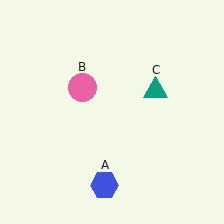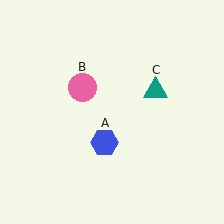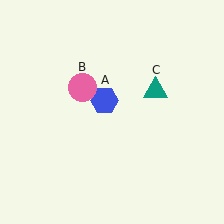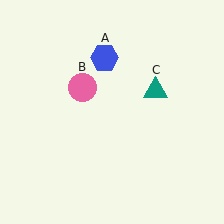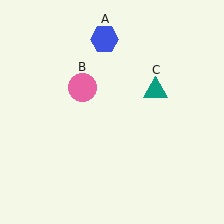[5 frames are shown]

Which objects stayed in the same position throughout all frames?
Pink circle (object B) and teal triangle (object C) remained stationary.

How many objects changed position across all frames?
1 object changed position: blue hexagon (object A).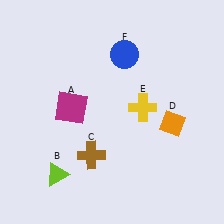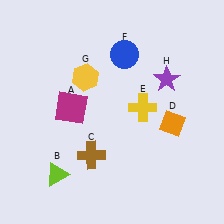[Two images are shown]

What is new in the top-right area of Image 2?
A purple star (H) was added in the top-right area of Image 2.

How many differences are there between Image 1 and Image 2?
There are 2 differences between the two images.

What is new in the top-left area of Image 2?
A yellow hexagon (G) was added in the top-left area of Image 2.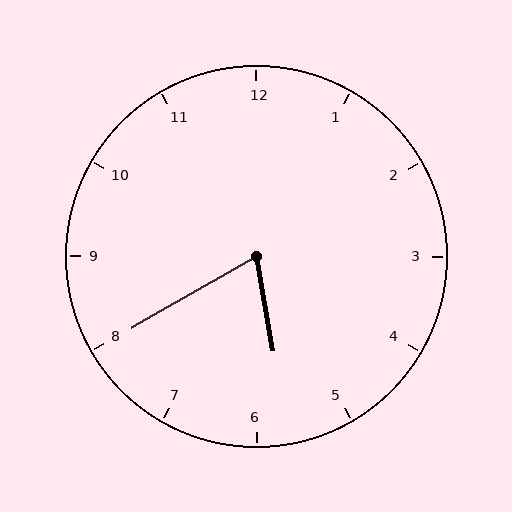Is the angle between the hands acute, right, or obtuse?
It is acute.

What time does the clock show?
5:40.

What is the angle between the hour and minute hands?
Approximately 70 degrees.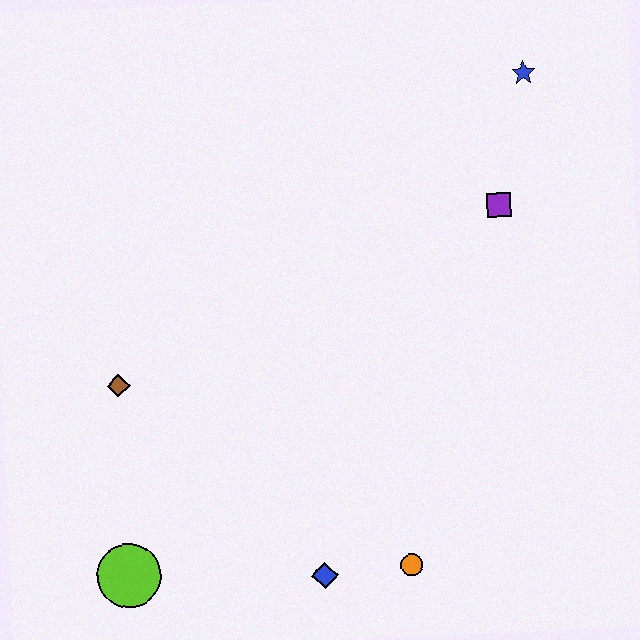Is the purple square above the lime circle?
Yes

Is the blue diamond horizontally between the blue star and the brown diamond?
Yes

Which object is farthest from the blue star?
The lime circle is farthest from the blue star.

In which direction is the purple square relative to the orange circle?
The purple square is above the orange circle.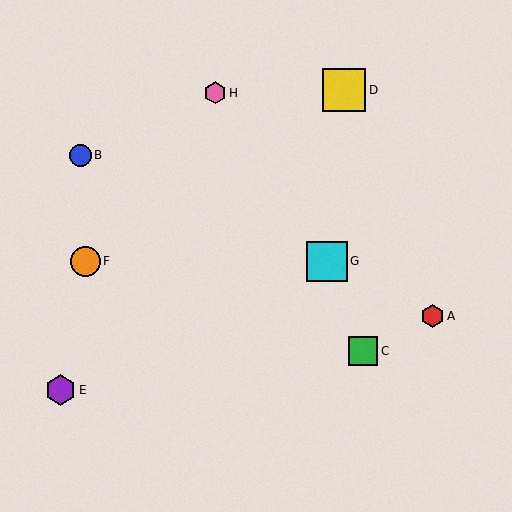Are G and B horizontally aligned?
No, G is at y≈261 and B is at y≈155.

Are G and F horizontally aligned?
Yes, both are at y≈261.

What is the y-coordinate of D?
Object D is at y≈90.